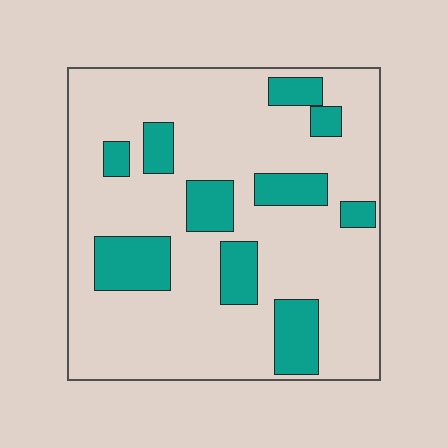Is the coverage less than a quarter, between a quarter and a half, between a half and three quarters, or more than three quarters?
Less than a quarter.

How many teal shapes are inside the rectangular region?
10.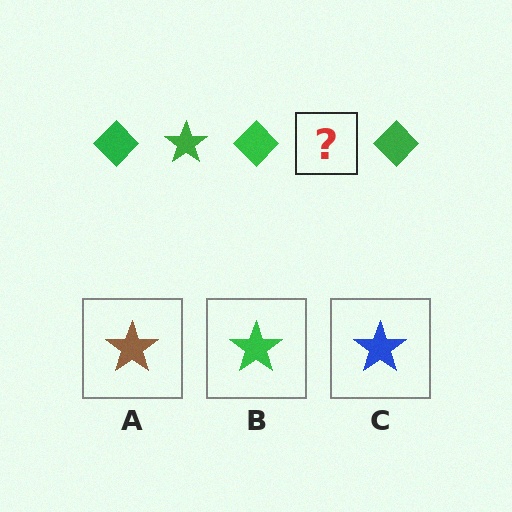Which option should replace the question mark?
Option B.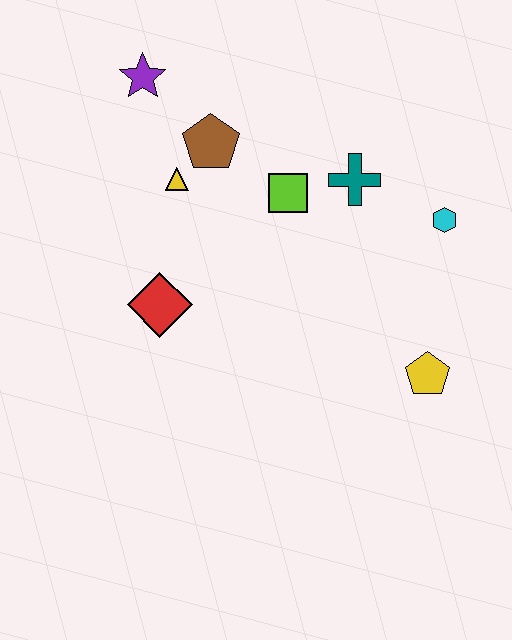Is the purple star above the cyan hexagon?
Yes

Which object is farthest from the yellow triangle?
The yellow pentagon is farthest from the yellow triangle.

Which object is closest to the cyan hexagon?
The teal cross is closest to the cyan hexagon.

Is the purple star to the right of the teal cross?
No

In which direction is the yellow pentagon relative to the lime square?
The yellow pentagon is below the lime square.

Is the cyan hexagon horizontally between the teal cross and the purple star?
No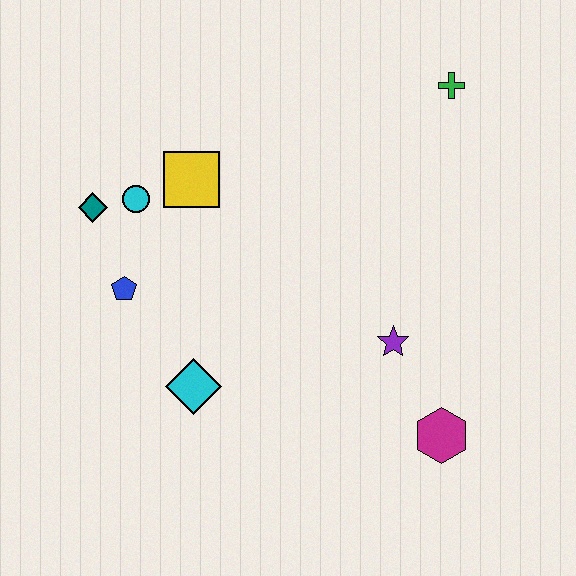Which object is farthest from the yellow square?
The magenta hexagon is farthest from the yellow square.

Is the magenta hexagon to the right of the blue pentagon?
Yes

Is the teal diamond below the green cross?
Yes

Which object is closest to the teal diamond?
The cyan circle is closest to the teal diamond.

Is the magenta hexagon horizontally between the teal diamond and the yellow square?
No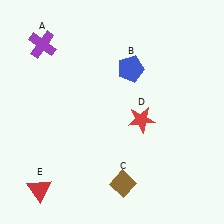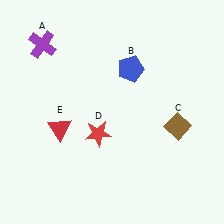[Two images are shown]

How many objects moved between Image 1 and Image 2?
3 objects moved between the two images.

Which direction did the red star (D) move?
The red star (D) moved left.